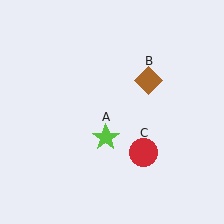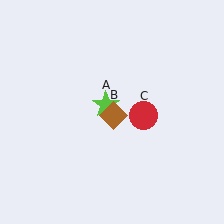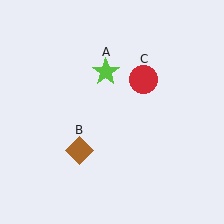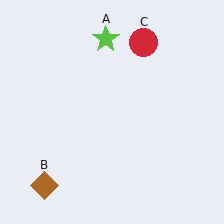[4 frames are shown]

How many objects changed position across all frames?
3 objects changed position: lime star (object A), brown diamond (object B), red circle (object C).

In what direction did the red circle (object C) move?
The red circle (object C) moved up.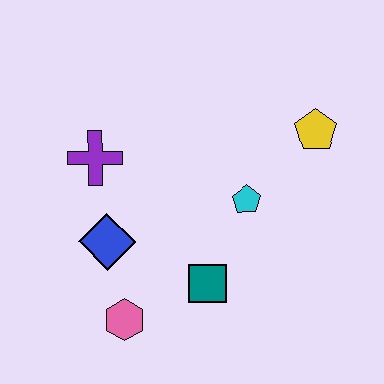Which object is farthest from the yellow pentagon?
The pink hexagon is farthest from the yellow pentagon.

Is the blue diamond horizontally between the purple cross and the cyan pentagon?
Yes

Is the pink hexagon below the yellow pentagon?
Yes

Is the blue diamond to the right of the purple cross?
Yes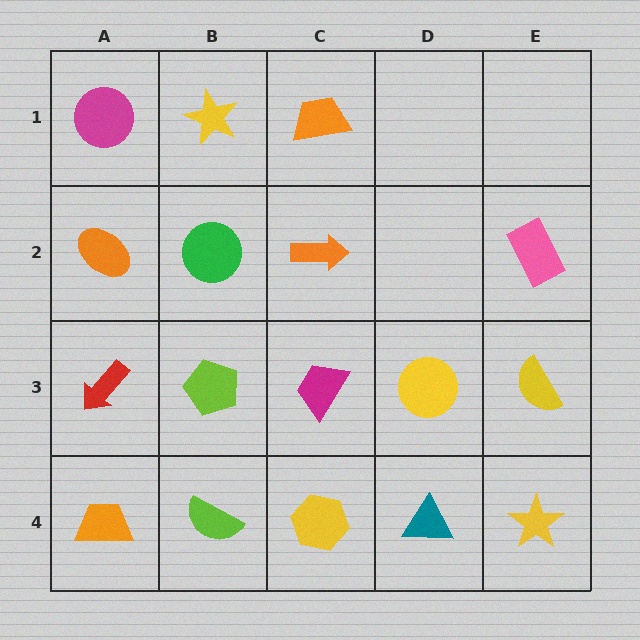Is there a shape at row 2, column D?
No, that cell is empty.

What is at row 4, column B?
A lime semicircle.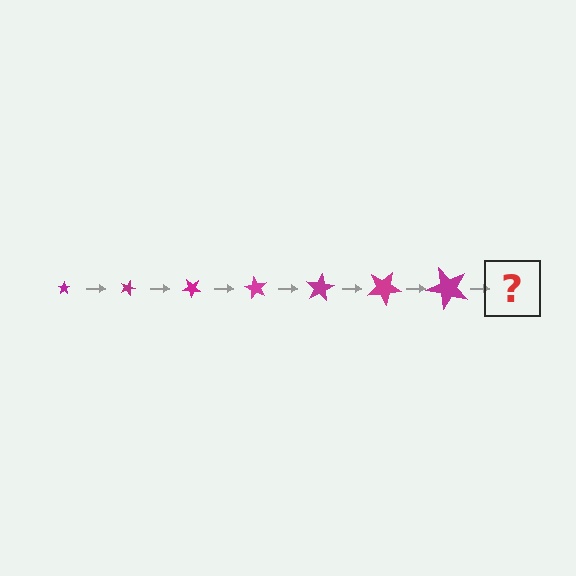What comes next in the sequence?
The next element should be a star, larger than the previous one and rotated 140 degrees from the start.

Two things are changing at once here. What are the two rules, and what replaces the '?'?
The two rules are that the star grows larger each step and it rotates 20 degrees each step. The '?' should be a star, larger than the previous one and rotated 140 degrees from the start.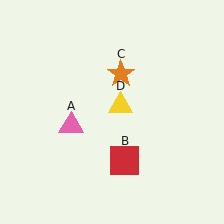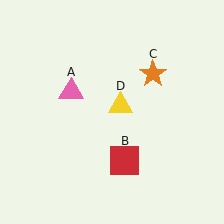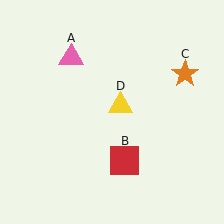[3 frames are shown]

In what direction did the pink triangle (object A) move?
The pink triangle (object A) moved up.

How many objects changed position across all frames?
2 objects changed position: pink triangle (object A), orange star (object C).